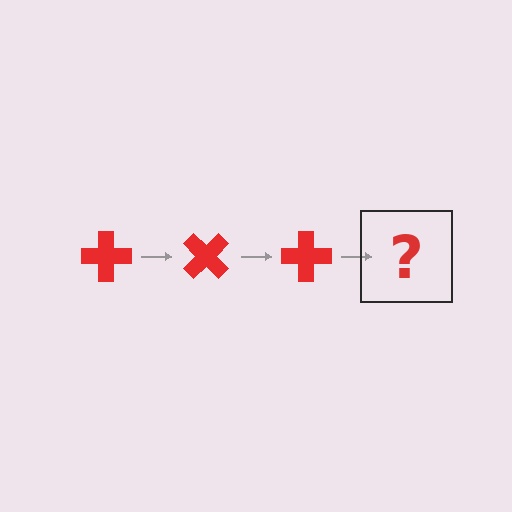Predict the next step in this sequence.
The next step is a red cross rotated 135 degrees.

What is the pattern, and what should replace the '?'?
The pattern is that the cross rotates 45 degrees each step. The '?' should be a red cross rotated 135 degrees.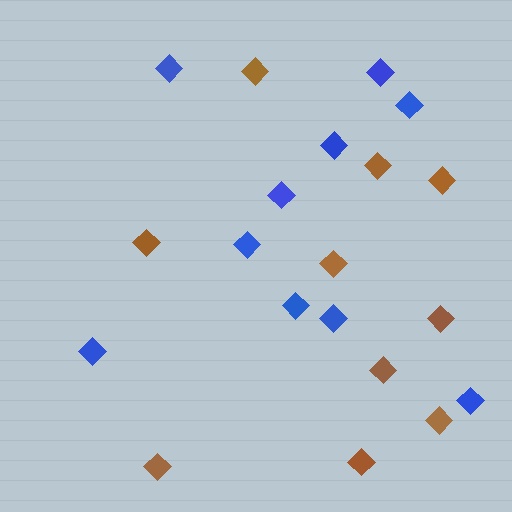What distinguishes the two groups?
There are 2 groups: one group of blue diamonds (10) and one group of brown diamonds (10).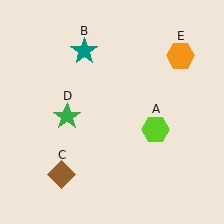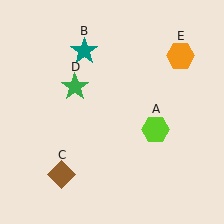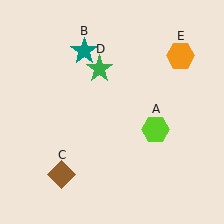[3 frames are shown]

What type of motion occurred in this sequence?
The green star (object D) rotated clockwise around the center of the scene.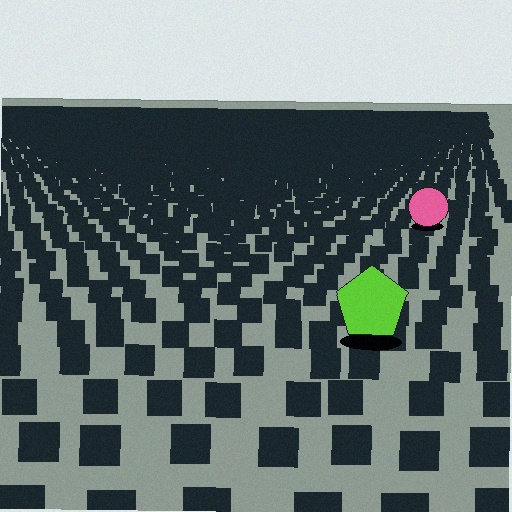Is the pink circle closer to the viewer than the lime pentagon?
No. The lime pentagon is closer — you can tell from the texture gradient: the ground texture is coarser near it.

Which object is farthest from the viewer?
The pink circle is farthest from the viewer. It appears smaller and the ground texture around it is denser.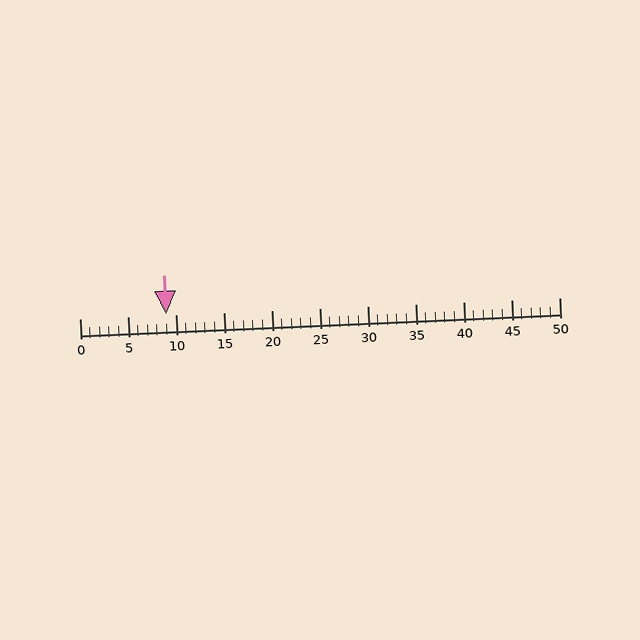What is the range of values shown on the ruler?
The ruler shows values from 0 to 50.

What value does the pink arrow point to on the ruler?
The pink arrow points to approximately 9.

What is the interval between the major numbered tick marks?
The major tick marks are spaced 5 units apart.